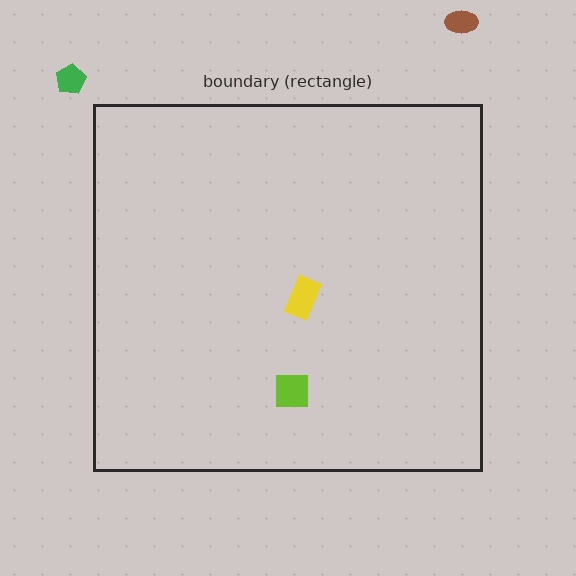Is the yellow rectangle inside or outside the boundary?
Inside.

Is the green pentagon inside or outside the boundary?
Outside.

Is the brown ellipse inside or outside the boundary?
Outside.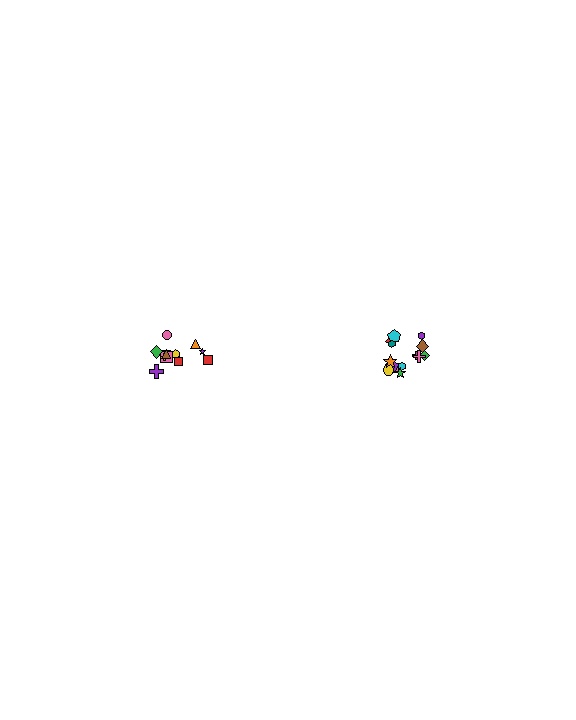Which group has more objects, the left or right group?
The right group.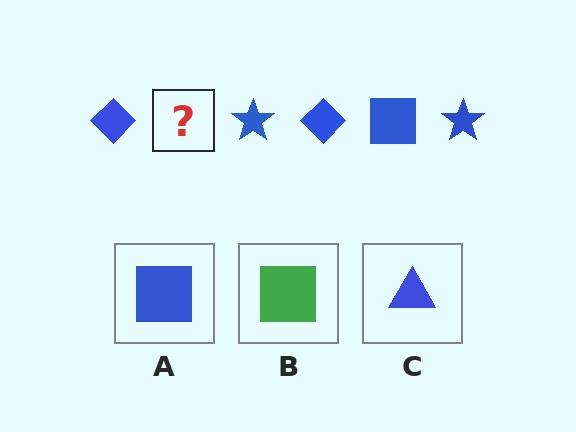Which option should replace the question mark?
Option A.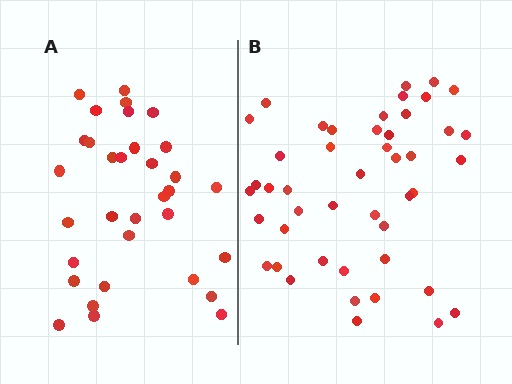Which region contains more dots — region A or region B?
Region B (the right region) has more dots.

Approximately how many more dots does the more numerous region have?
Region B has approximately 15 more dots than region A.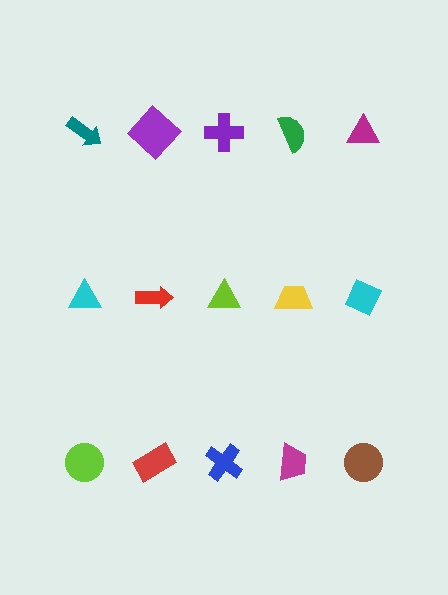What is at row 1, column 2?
A purple diamond.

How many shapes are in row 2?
5 shapes.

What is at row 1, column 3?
A purple cross.